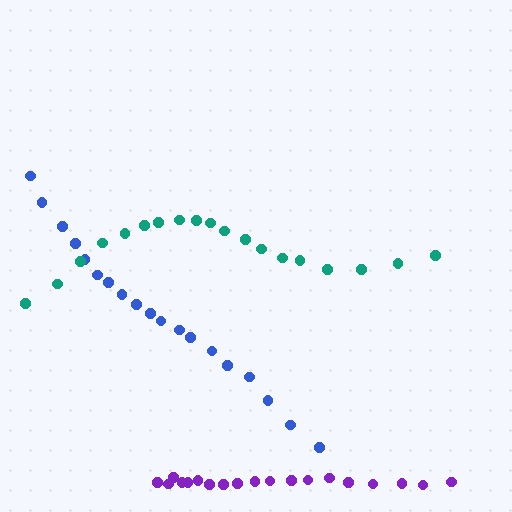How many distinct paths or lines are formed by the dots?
There are 3 distinct paths.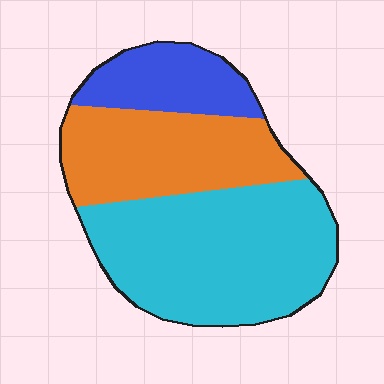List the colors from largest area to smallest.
From largest to smallest: cyan, orange, blue.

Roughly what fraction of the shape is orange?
Orange takes up between a quarter and a half of the shape.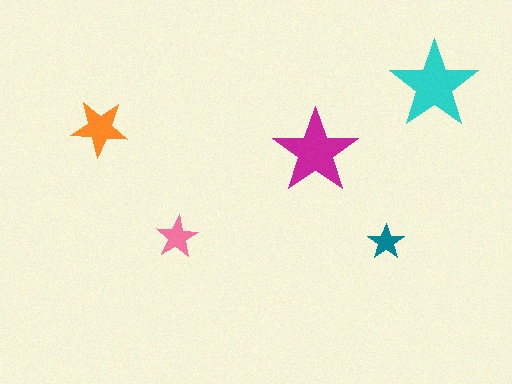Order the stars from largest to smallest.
the cyan one, the magenta one, the orange one, the pink one, the teal one.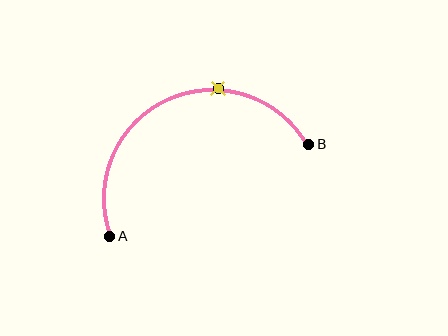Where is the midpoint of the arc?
The arc midpoint is the point on the curve farthest from the straight line joining A and B. It sits above that line.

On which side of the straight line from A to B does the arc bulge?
The arc bulges above the straight line connecting A and B.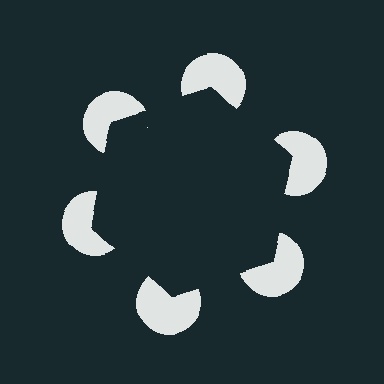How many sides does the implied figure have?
6 sides.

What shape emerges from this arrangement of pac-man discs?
An illusory hexagon — its edges are inferred from the aligned wedge cuts in the pac-man discs, not physically drawn.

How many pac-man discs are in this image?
There are 6 — one at each vertex of the illusory hexagon.